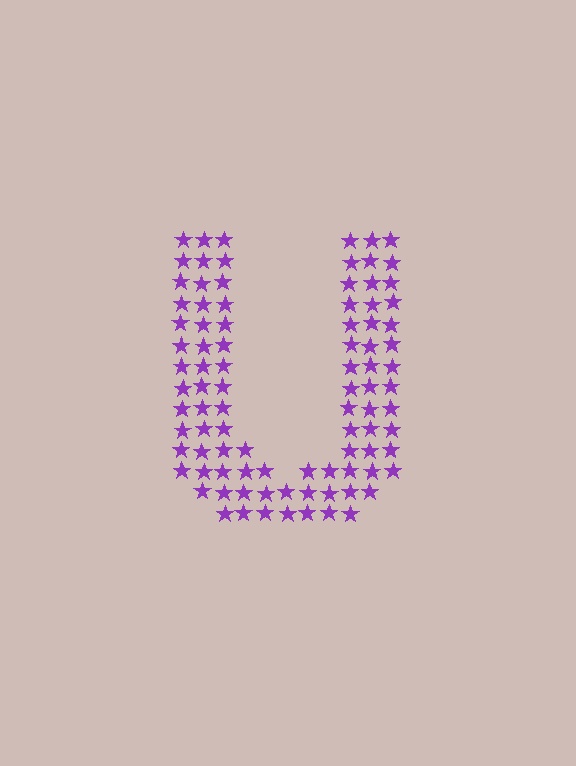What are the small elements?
The small elements are stars.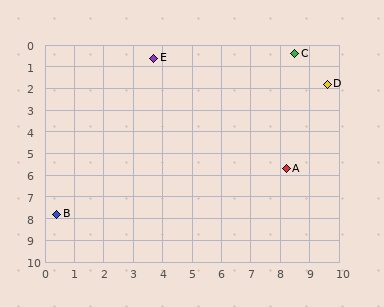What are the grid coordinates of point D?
Point D is at approximately (9.6, 1.8).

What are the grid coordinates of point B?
Point B is at approximately (0.4, 7.8).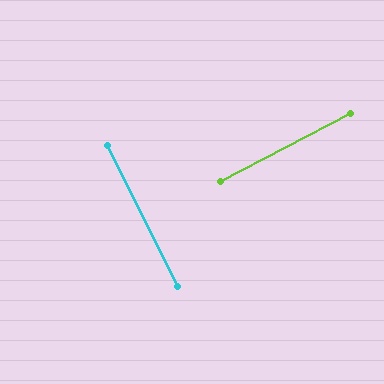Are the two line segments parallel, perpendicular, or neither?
Perpendicular — they meet at approximately 89°.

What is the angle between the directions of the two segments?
Approximately 89 degrees.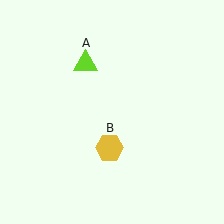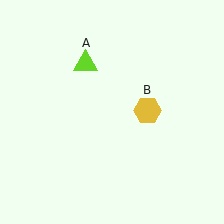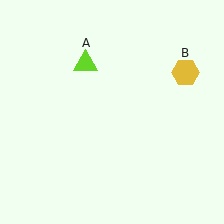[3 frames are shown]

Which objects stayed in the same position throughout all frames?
Lime triangle (object A) remained stationary.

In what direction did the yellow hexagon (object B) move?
The yellow hexagon (object B) moved up and to the right.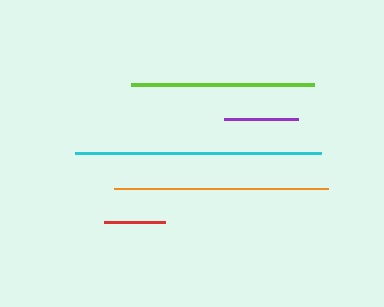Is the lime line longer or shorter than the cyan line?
The cyan line is longer than the lime line.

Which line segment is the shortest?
The red line is the shortest at approximately 61 pixels.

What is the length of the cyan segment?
The cyan segment is approximately 245 pixels long.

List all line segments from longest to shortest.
From longest to shortest: cyan, orange, lime, purple, red.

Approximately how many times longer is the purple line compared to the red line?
The purple line is approximately 1.2 times the length of the red line.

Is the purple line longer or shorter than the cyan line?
The cyan line is longer than the purple line.